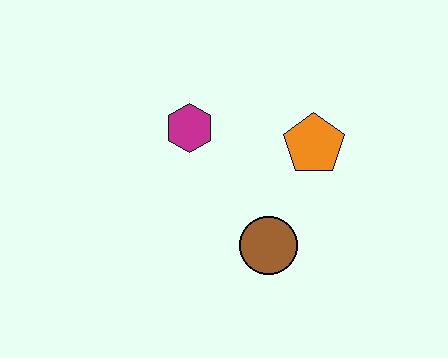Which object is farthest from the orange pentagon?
The magenta hexagon is farthest from the orange pentagon.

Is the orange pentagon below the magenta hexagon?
Yes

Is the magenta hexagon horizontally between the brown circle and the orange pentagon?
No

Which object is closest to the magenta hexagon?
The orange pentagon is closest to the magenta hexagon.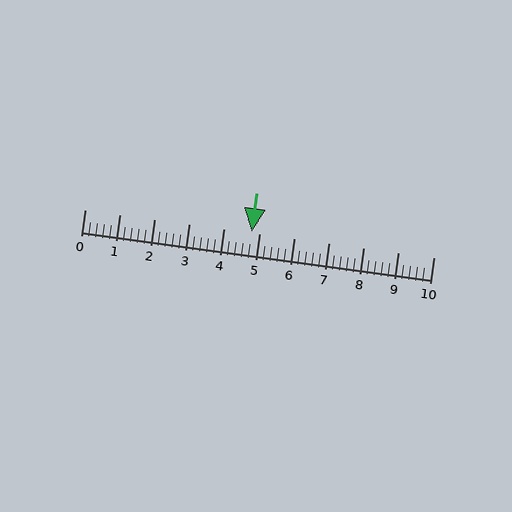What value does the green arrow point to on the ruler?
The green arrow points to approximately 4.8.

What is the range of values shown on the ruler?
The ruler shows values from 0 to 10.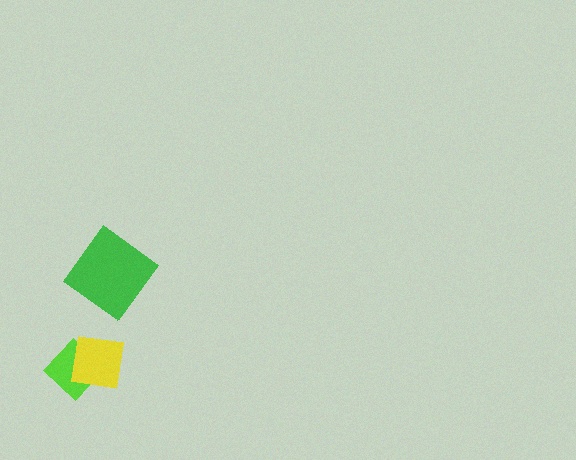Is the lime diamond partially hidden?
Yes, it is partially covered by another shape.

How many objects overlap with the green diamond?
0 objects overlap with the green diamond.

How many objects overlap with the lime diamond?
1 object overlaps with the lime diamond.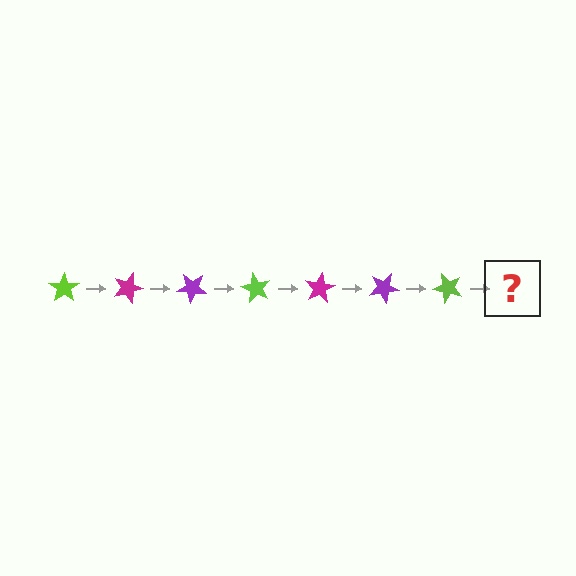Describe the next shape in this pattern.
It should be a magenta star, rotated 140 degrees from the start.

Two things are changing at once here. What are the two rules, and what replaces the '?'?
The two rules are that it rotates 20 degrees each step and the color cycles through lime, magenta, and purple. The '?' should be a magenta star, rotated 140 degrees from the start.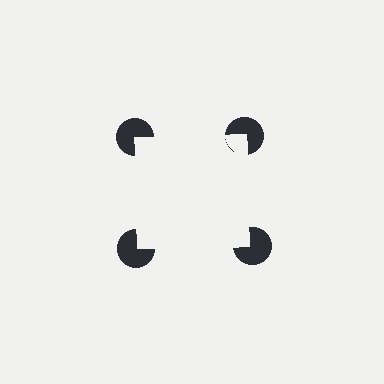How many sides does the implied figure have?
4 sides.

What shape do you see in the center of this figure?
An illusory square — its edges are inferred from the aligned wedge cuts in the pac-man discs, not physically drawn.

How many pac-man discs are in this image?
There are 4 — one at each vertex of the illusory square.